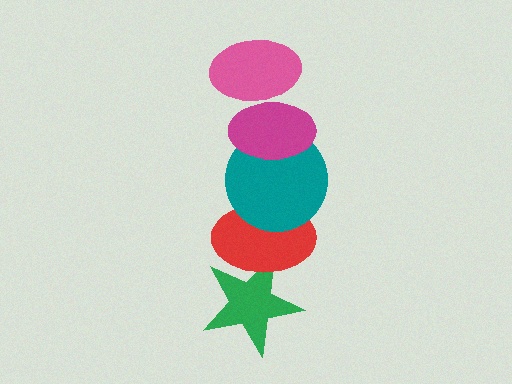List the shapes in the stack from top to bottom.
From top to bottom: the pink ellipse, the magenta ellipse, the teal circle, the red ellipse, the green star.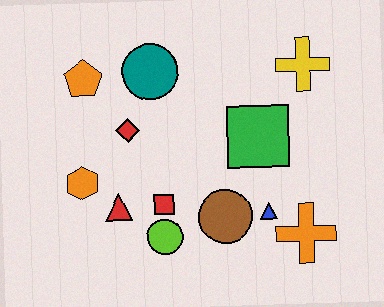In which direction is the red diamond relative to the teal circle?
The red diamond is below the teal circle.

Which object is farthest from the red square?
The yellow cross is farthest from the red square.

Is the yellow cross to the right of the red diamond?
Yes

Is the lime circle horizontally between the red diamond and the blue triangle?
Yes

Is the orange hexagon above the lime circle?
Yes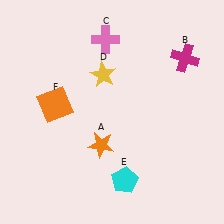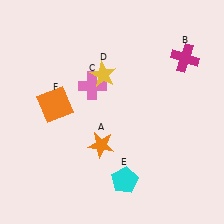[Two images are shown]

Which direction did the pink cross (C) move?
The pink cross (C) moved down.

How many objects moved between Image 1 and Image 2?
1 object moved between the two images.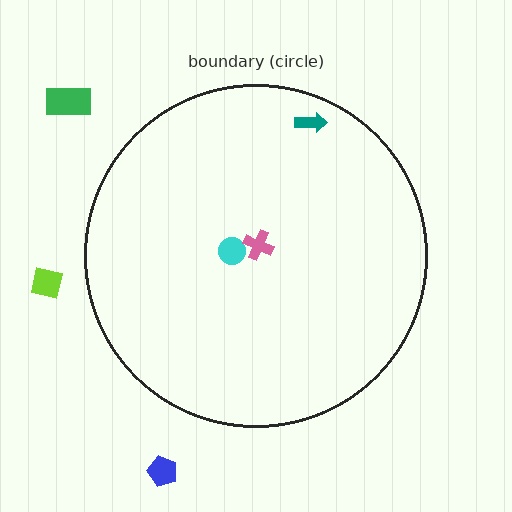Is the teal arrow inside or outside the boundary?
Inside.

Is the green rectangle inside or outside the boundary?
Outside.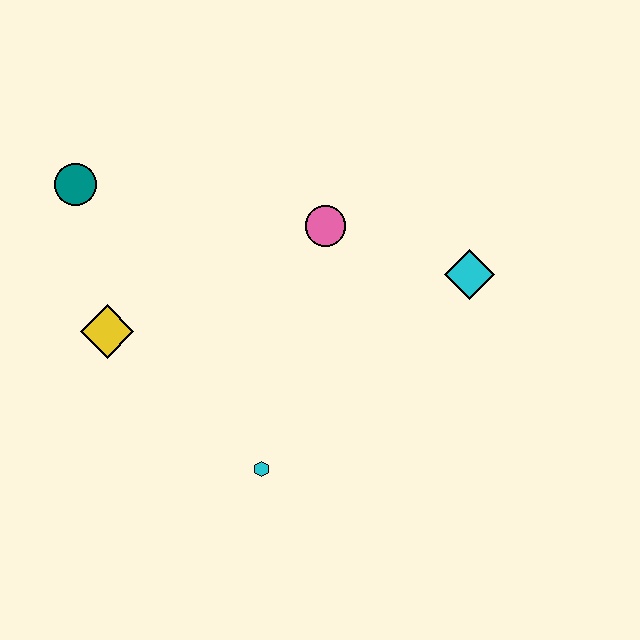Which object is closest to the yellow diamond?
The teal circle is closest to the yellow diamond.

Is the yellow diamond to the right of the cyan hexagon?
No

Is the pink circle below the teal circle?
Yes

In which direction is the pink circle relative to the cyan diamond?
The pink circle is to the left of the cyan diamond.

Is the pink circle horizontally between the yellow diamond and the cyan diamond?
Yes